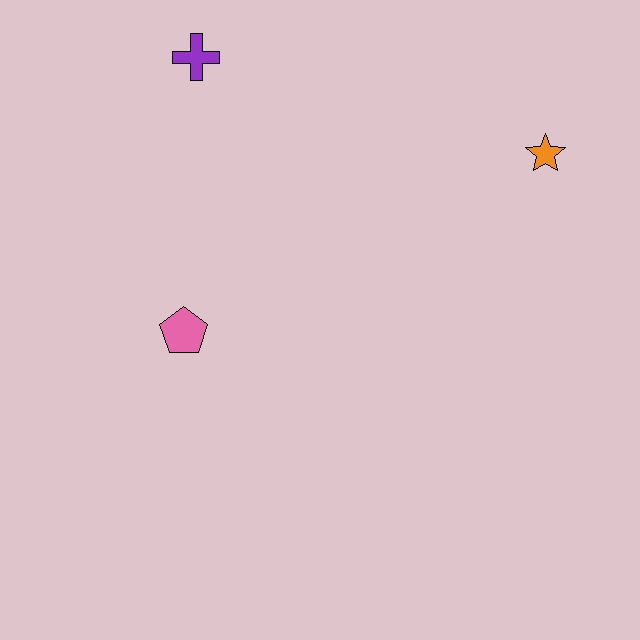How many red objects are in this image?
There are no red objects.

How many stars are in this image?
There is 1 star.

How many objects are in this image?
There are 3 objects.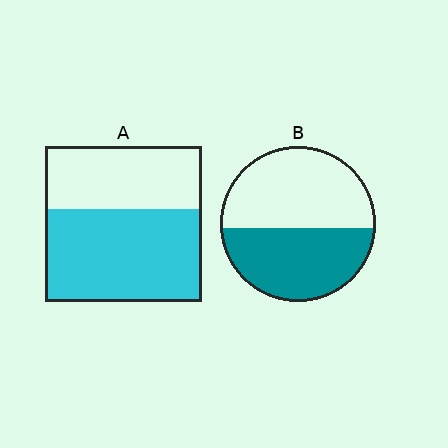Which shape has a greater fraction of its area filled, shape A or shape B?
Shape A.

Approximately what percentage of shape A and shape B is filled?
A is approximately 60% and B is approximately 45%.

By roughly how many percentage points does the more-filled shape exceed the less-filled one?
By roughly 15 percentage points (A over B).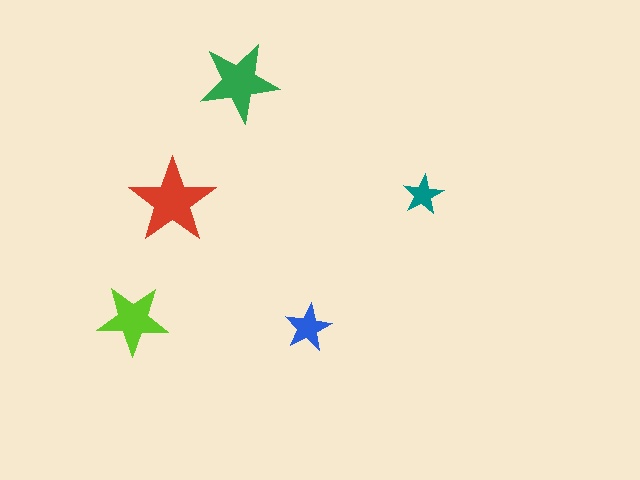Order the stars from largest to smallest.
the red one, the green one, the lime one, the blue one, the teal one.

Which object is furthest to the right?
The teal star is rightmost.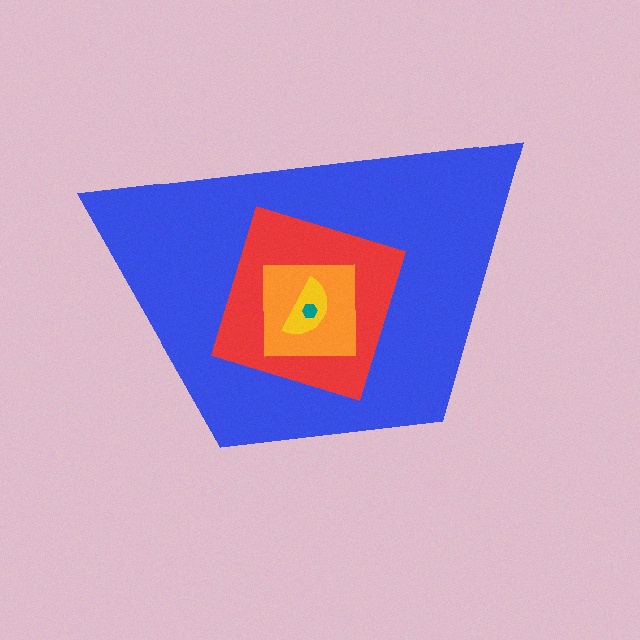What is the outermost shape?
The blue trapezoid.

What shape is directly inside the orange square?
The yellow semicircle.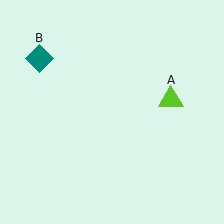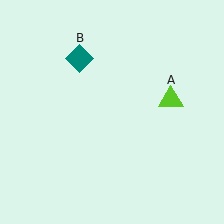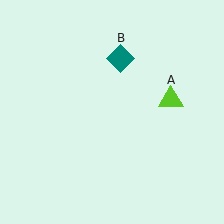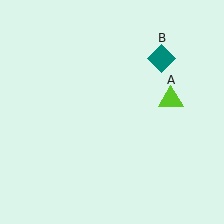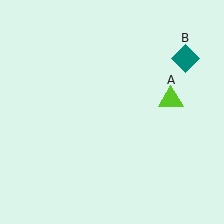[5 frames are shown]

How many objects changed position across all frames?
1 object changed position: teal diamond (object B).